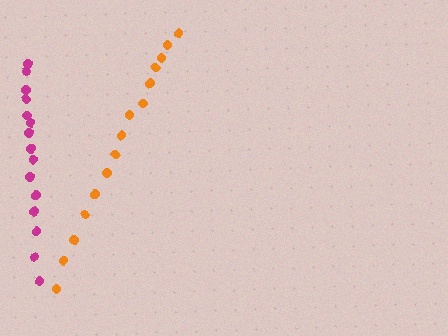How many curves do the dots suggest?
There are 2 distinct paths.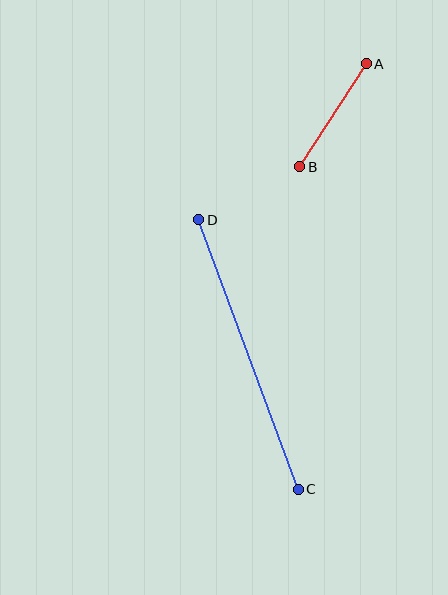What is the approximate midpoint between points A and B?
The midpoint is at approximately (333, 115) pixels.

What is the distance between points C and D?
The distance is approximately 288 pixels.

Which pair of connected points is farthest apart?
Points C and D are farthest apart.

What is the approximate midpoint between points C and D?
The midpoint is at approximately (248, 355) pixels.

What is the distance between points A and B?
The distance is approximately 123 pixels.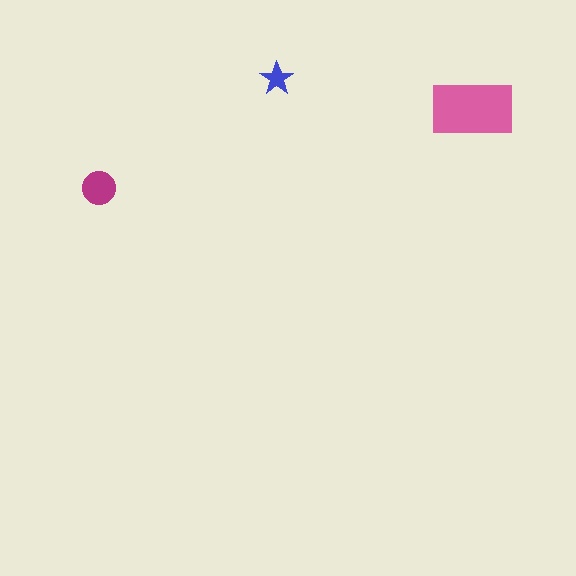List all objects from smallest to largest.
The blue star, the magenta circle, the pink rectangle.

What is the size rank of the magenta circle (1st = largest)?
2nd.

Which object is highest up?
The blue star is topmost.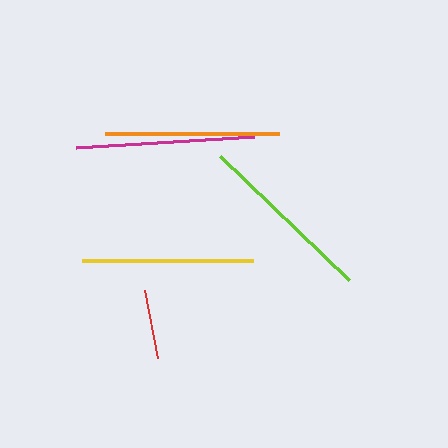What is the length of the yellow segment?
The yellow segment is approximately 171 pixels long.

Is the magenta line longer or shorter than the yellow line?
The magenta line is longer than the yellow line.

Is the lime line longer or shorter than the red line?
The lime line is longer than the red line.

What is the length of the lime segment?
The lime segment is approximately 180 pixels long.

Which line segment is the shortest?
The red line is the shortest at approximately 69 pixels.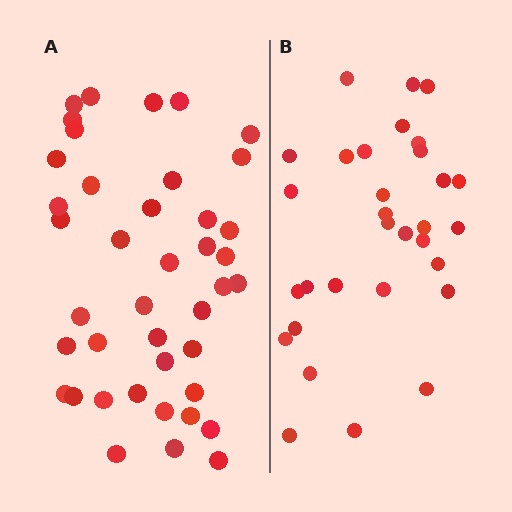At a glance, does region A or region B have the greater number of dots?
Region A (the left region) has more dots.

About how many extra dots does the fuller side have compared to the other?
Region A has roughly 10 or so more dots than region B.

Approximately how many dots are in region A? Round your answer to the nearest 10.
About 40 dots. (The exact count is 41, which rounds to 40.)